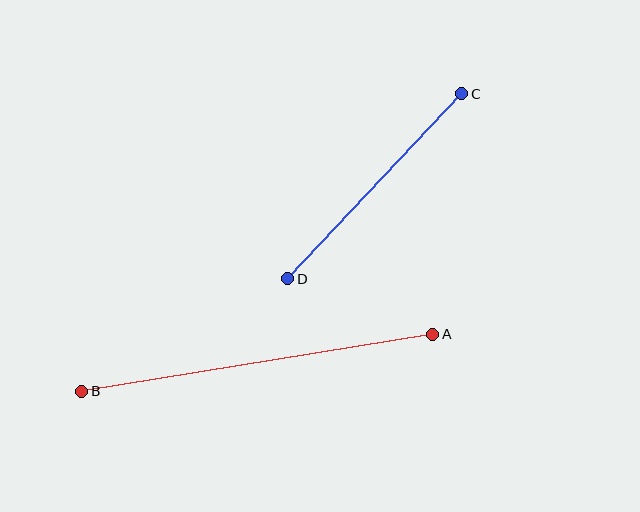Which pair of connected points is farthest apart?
Points A and B are farthest apart.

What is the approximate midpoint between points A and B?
The midpoint is at approximately (257, 363) pixels.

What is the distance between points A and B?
The distance is approximately 355 pixels.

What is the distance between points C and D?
The distance is approximately 254 pixels.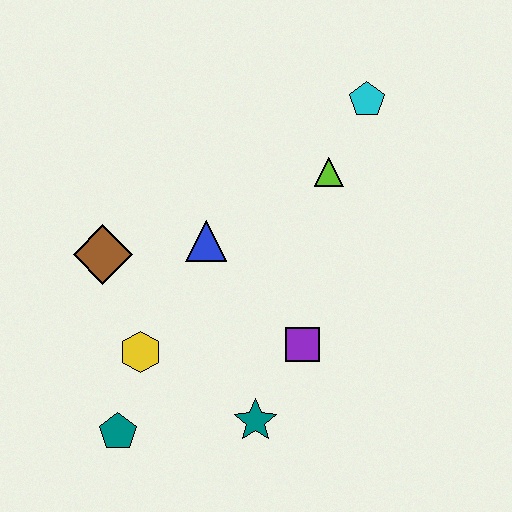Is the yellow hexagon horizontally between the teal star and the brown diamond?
Yes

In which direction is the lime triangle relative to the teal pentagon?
The lime triangle is above the teal pentagon.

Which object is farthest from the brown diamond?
The cyan pentagon is farthest from the brown diamond.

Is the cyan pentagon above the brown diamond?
Yes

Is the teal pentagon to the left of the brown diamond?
No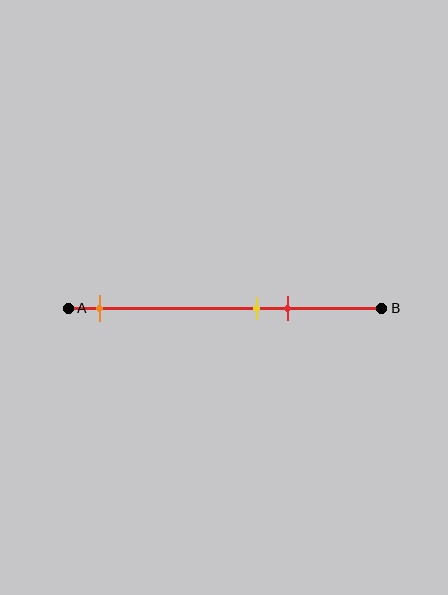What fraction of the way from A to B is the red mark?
The red mark is approximately 70% (0.7) of the way from A to B.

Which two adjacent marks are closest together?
The yellow and red marks are the closest adjacent pair.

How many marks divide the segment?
There are 3 marks dividing the segment.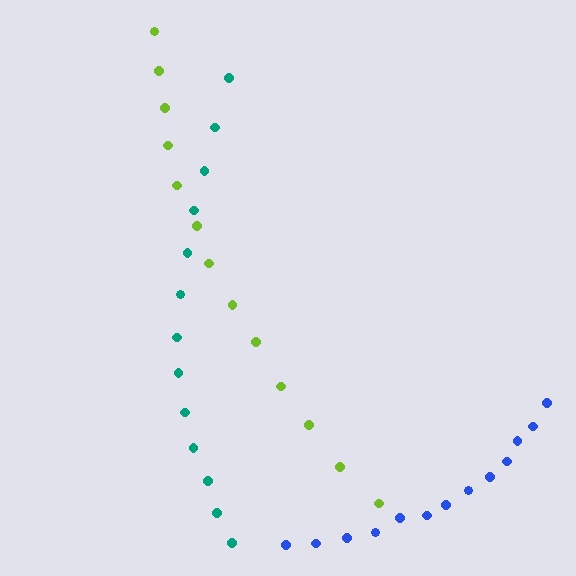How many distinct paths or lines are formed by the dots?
There are 3 distinct paths.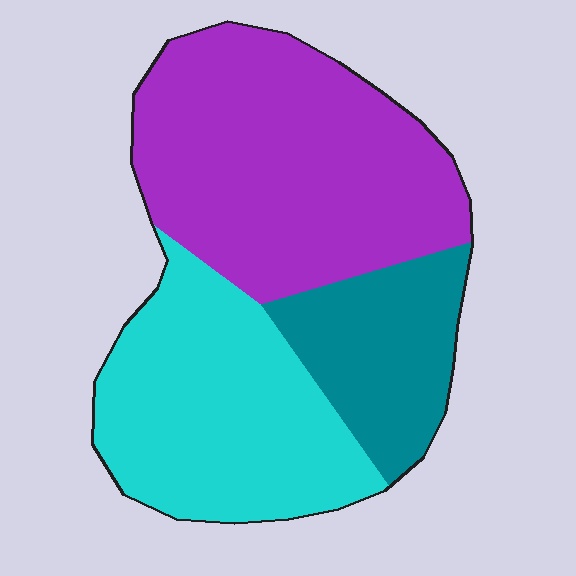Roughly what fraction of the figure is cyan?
Cyan covers roughly 35% of the figure.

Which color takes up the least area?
Teal, at roughly 20%.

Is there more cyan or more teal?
Cyan.